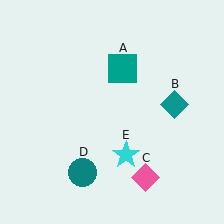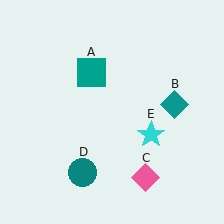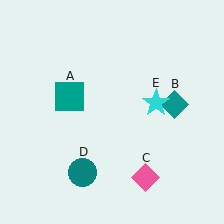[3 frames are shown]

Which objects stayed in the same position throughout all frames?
Teal diamond (object B) and pink diamond (object C) and teal circle (object D) remained stationary.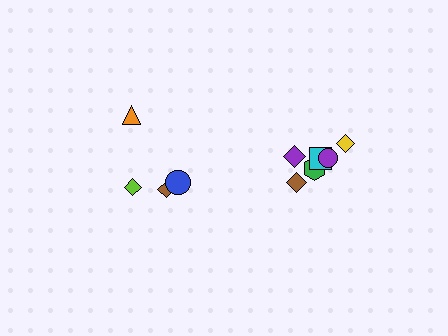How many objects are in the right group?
There are 6 objects.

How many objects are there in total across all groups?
There are 10 objects.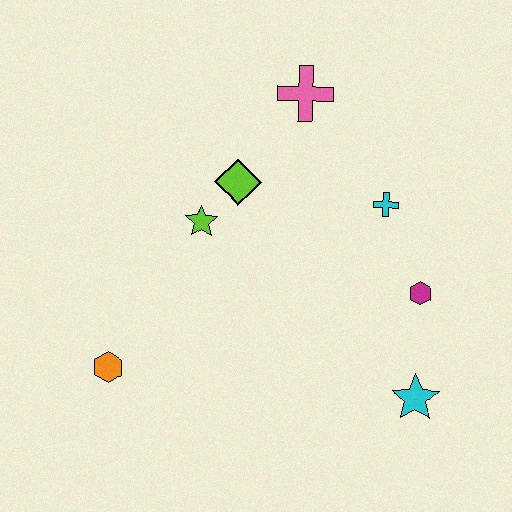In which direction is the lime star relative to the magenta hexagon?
The lime star is to the left of the magenta hexagon.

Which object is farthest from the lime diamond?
The cyan star is farthest from the lime diamond.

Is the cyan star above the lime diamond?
No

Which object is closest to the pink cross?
The lime diamond is closest to the pink cross.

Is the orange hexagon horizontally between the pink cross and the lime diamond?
No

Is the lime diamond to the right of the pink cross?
No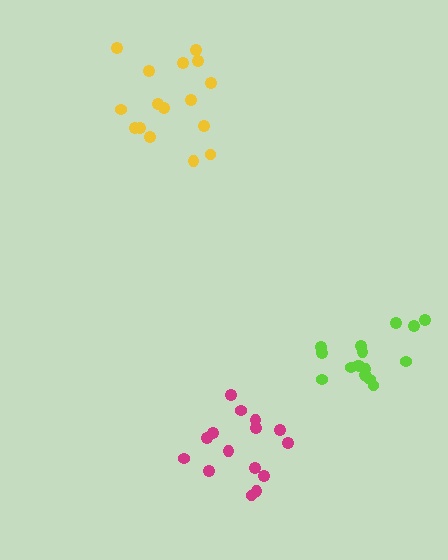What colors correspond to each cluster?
The clusters are colored: yellow, magenta, lime.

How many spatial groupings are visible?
There are 3 spatial groupings.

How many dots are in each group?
Group 1: 16 dots, Group 2: 15 dots, Group 3: 17 dots (48 total).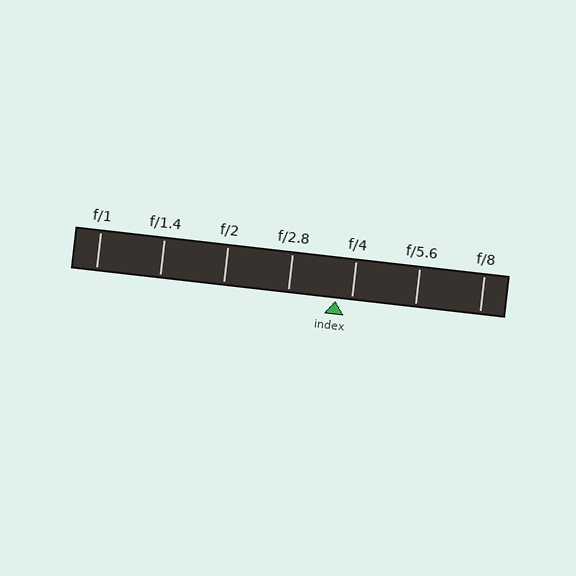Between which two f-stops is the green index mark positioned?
The index mark is between f/2.8 and f/4.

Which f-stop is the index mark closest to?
The index mark is closest to f/4.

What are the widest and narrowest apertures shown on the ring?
The widest aperture shown is f/1 and the narrowest is f/8.